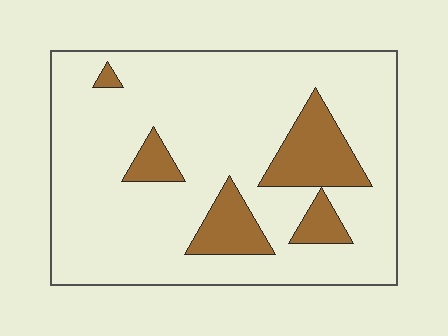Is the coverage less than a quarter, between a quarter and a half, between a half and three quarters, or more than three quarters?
Less than a quarter.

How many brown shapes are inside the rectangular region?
5.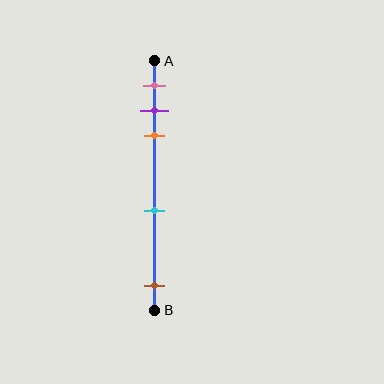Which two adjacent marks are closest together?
The purple and orange marks are the closest adjacent pair.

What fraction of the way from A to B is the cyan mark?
The cyan mark is approximately 60% (0.6) of the way from A to B.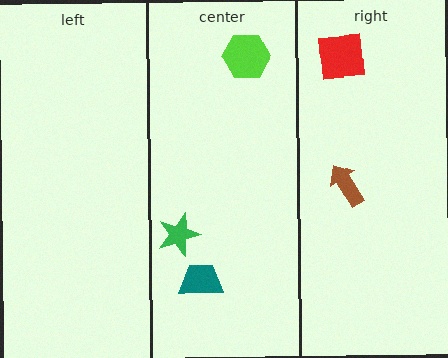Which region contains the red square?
The right region.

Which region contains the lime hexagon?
The center region.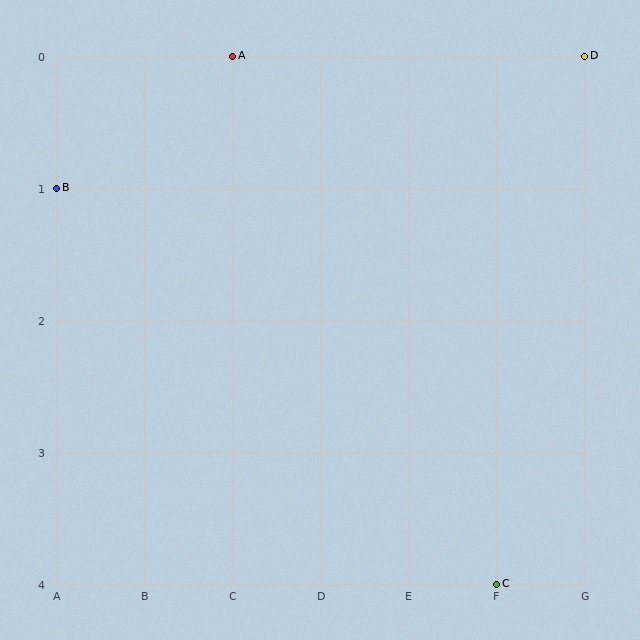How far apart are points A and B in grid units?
Points A and B are 2 columns and 1 row apart (about 2.2 grid units diagonally).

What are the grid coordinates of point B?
Point B is at grid coordinates (A, 1).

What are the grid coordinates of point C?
Point C is at grid coordinates (F, 4).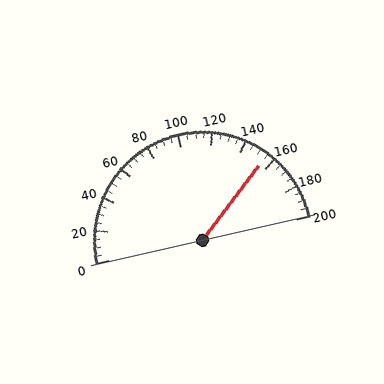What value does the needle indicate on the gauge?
The needle indicates approximately 155.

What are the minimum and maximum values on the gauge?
The gauge ranges from 0 to 200.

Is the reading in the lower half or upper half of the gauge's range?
The reading is in the upper half of the range (0 to 200).